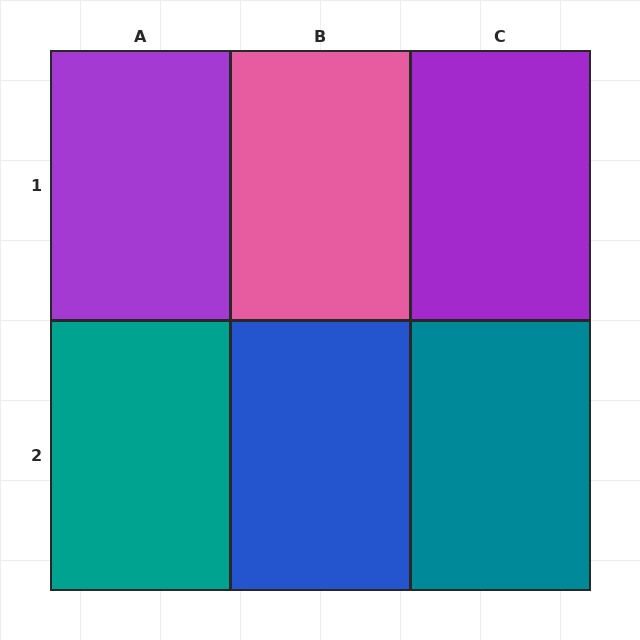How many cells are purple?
2 cells are purple.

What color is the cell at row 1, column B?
Pink.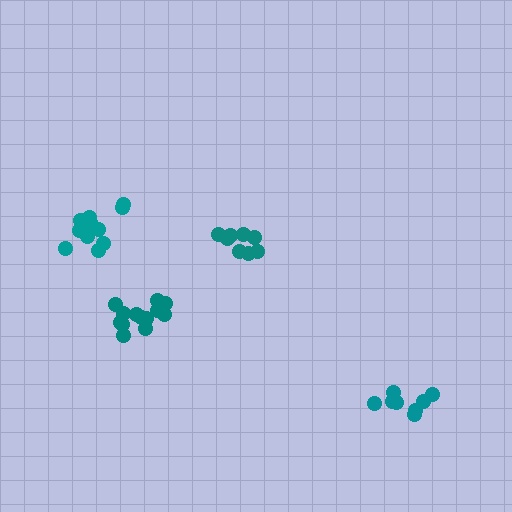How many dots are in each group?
Group 1: 8 dots, Group 2: 12 dots, Group 3: 13 dots, Group 4: 8 dots (41 total).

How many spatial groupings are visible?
There are 4 spatial groupings.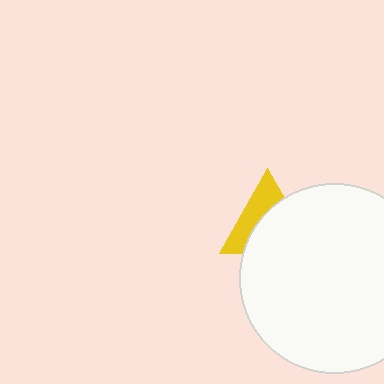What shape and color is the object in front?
The object in front is a white circle.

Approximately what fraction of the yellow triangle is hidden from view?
Roughly 58% of the yellow triangle is hidden behind the white circle.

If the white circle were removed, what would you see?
You would see the complete yellow triangle.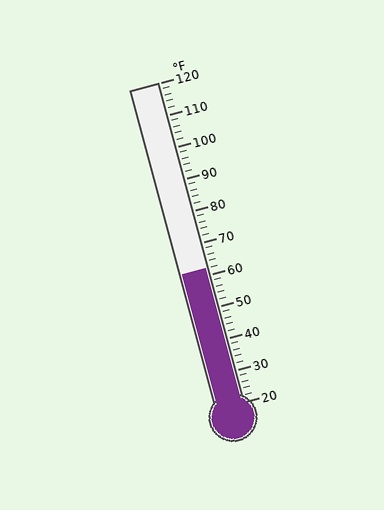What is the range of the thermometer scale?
The thermometer scale ranges from 20°F to 120°F.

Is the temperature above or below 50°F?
The temperature is above 50°F.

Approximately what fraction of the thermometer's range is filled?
The thermometer is filled to approximately 40% of its range.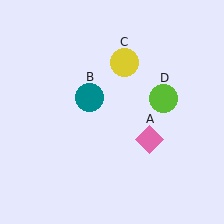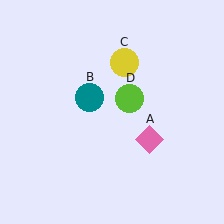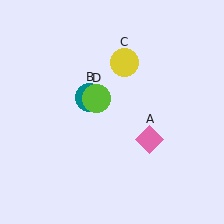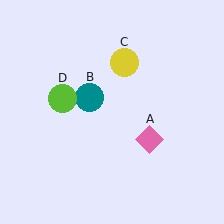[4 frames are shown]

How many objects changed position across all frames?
1 object changed position: lime circle (object D).